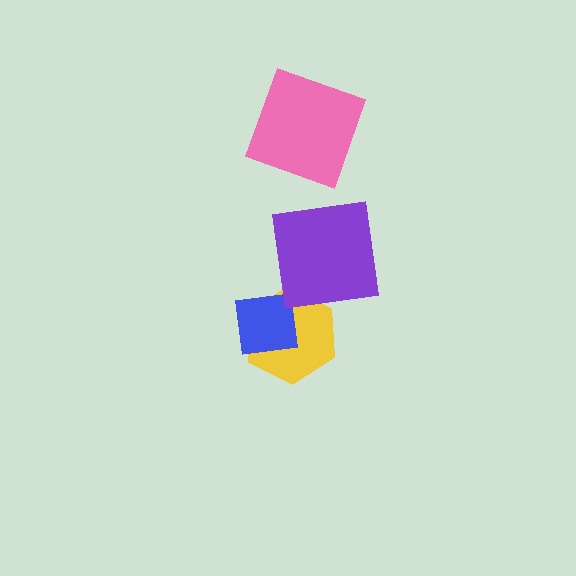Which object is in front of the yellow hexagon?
The blue square is in front of the yellow hexagon.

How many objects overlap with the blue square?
1 object overlaps with the blue square.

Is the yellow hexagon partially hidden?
Yes, it is partially covered by another shape.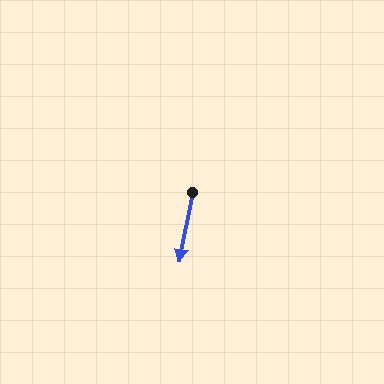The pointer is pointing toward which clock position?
Roughly 6 o'clock.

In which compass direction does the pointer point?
South.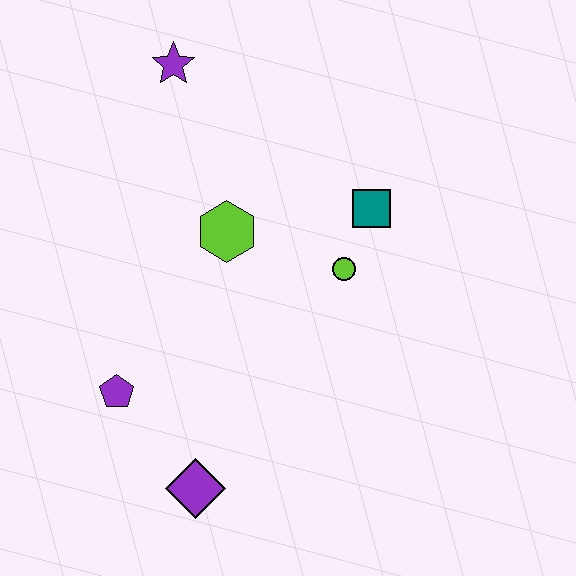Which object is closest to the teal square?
The lime circle is closest to the teal square.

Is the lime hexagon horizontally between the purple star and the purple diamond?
No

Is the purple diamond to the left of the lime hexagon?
Yes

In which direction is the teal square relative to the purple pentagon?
The teal square is to the right of the purple pentagon.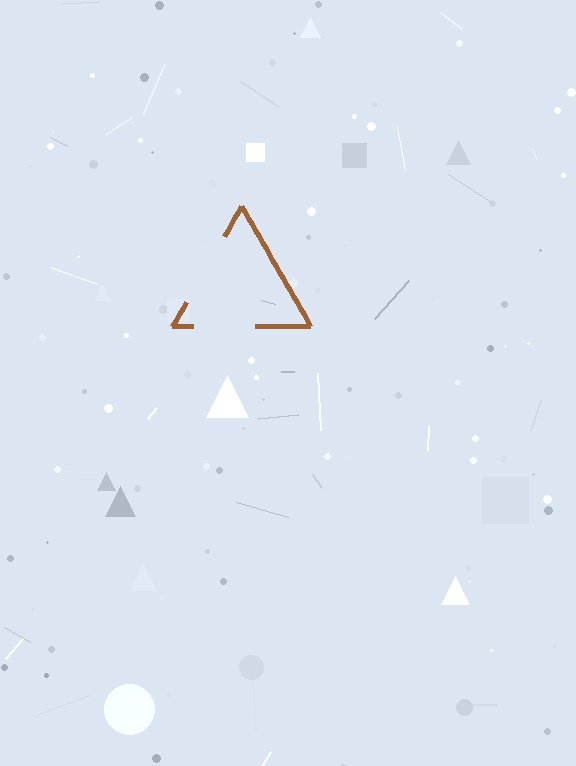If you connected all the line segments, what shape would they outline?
They would outline a triangle.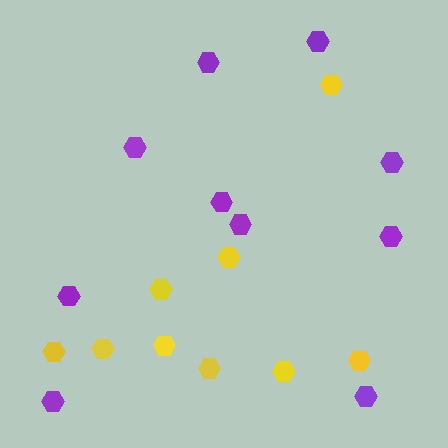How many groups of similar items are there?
There are 2 groups: one group of purple hexagons (10) and one group of yellow hexagons (9).